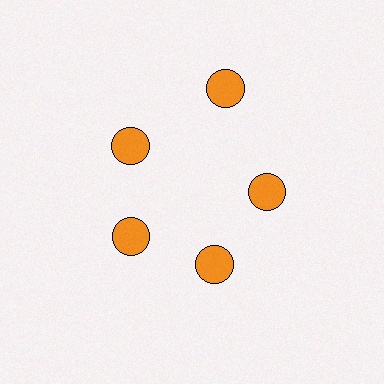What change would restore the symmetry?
The symmetry would be restored by moving it inward, back onto the ring so that all 5 circles sit at equal angles and equal distance from the center.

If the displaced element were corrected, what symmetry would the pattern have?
It would have 5-fold rotational symmetry — the pattern would map onto itself every 72 degrees.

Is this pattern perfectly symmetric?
No. The 5 orange circles are arranged in a ring, but one element near the 1 o'clock position is pushed outward from the center, breaking the 5-fold rotational symmetry.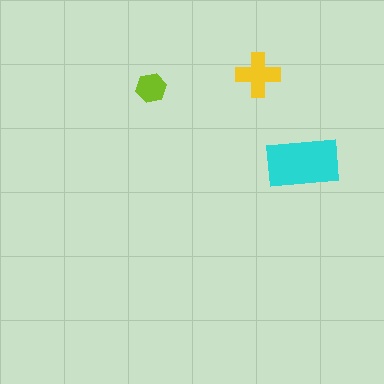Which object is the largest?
The cyan rectangle.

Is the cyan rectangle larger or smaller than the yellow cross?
Larger.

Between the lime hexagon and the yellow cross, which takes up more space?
The yellow cross.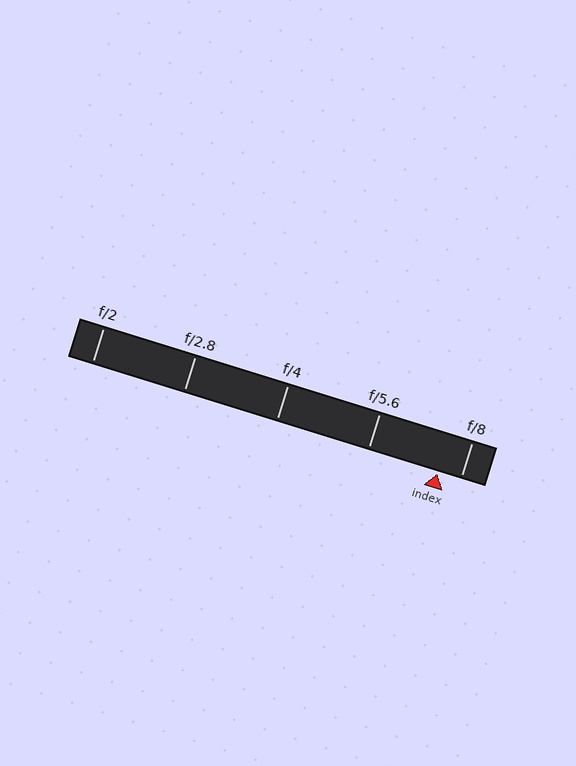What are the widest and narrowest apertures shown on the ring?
The widest aperture shown is f/2 and the narrowest is f/8.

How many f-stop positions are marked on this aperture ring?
There are 5 f-stop positions marked.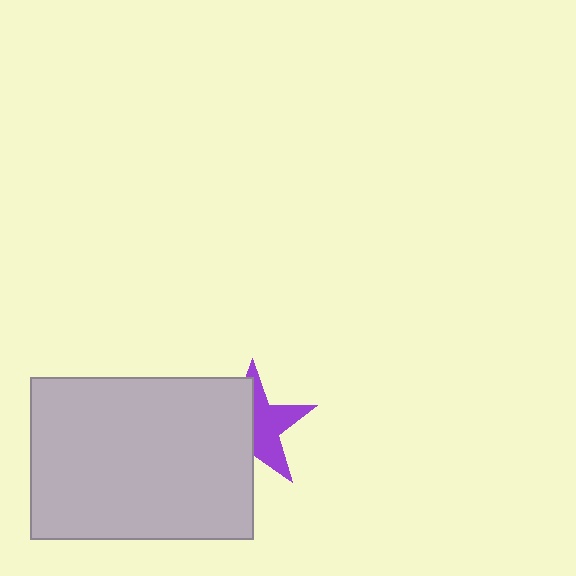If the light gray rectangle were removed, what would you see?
You would see the complete purple star.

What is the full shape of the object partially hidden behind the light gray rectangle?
The partially hidden object is a purple star.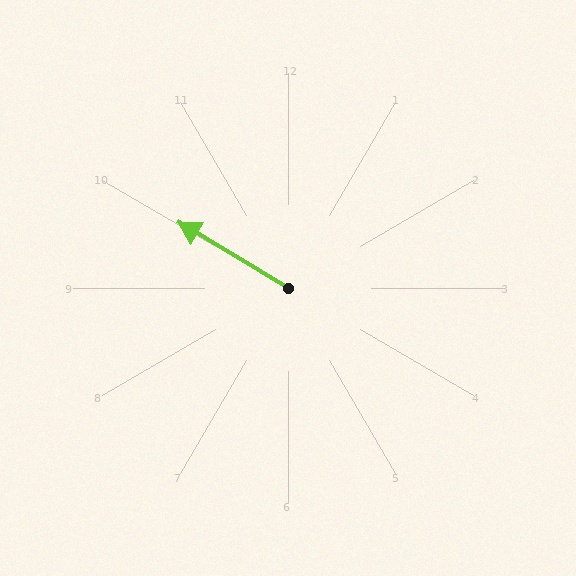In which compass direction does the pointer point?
Northwest.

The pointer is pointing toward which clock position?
Roughly 10 o'clock.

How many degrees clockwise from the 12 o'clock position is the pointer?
Approximately 301 degrees.